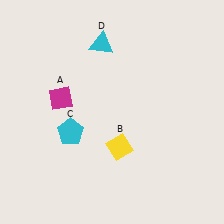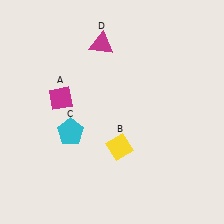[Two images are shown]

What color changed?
The triangle (D) changed from cyan in Image 1 to magenta in Image 2.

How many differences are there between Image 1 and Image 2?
There is 1 difference between the two images.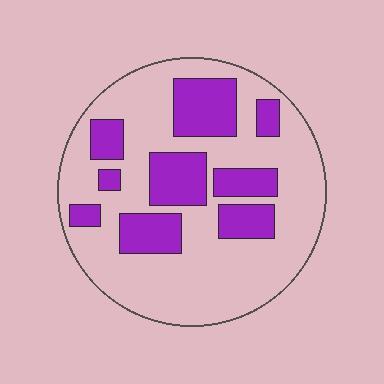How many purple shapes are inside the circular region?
9.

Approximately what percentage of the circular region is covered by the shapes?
Approximately 30%.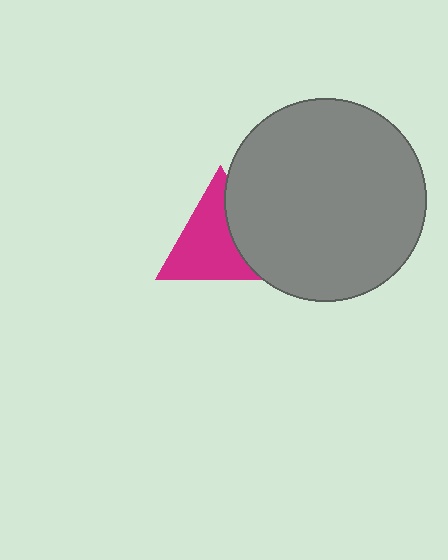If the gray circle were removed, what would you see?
You would see the complete magenta triangle.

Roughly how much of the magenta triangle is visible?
Most of it is visible (roughly 68%).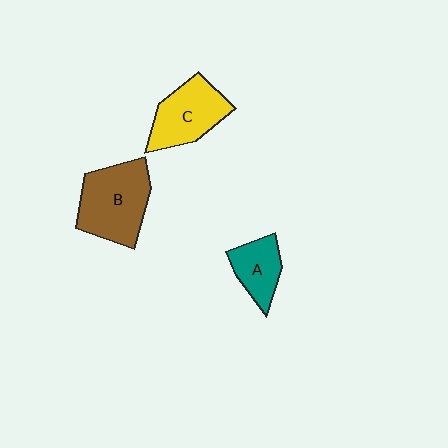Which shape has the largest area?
Shape B (brown).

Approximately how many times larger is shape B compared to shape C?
Approximately 1.2 times.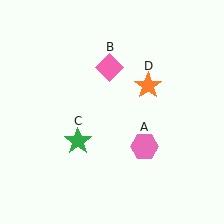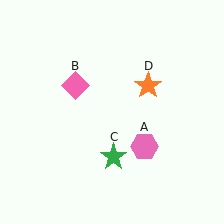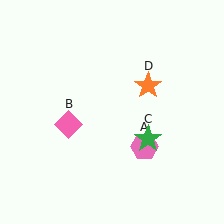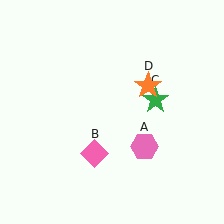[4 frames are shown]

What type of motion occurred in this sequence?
The pink diamond (object B), green star (object C) rotated counterclockwise around the center of the scene.